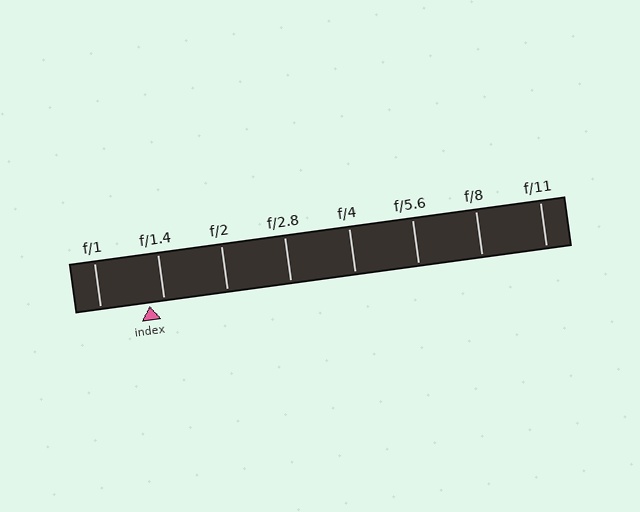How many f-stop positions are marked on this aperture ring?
There are 8 f-stop positions marked.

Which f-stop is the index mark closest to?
The index mark is closest to f/1.4.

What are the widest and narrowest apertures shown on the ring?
The widest aperture shown is f/1 and the narrowest is f/11.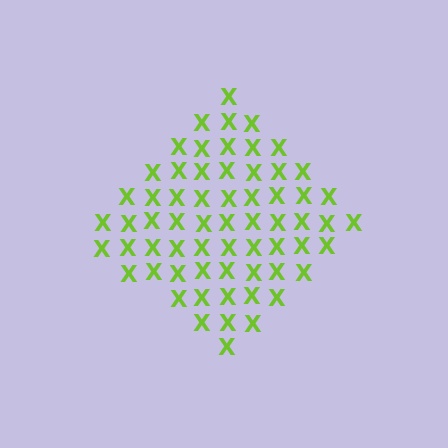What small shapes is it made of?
It is made of small letter X's.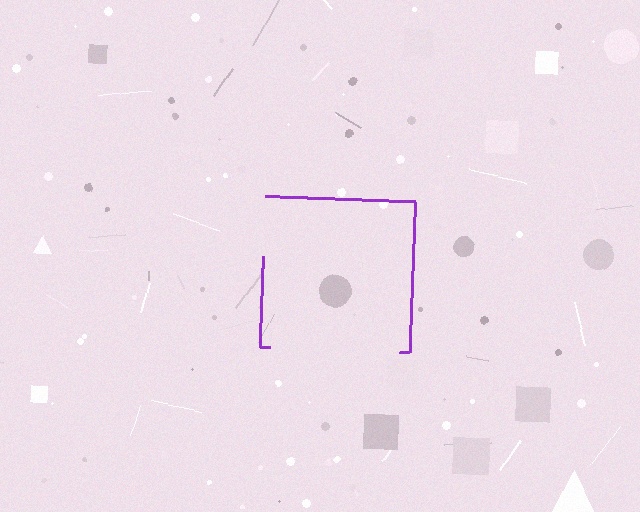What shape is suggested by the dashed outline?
The dashed outline suggests a square.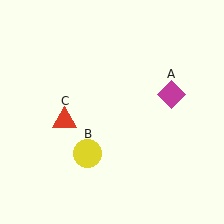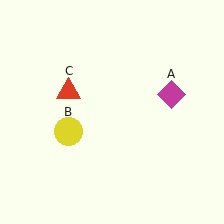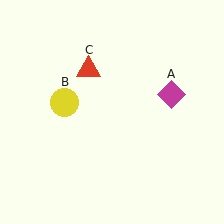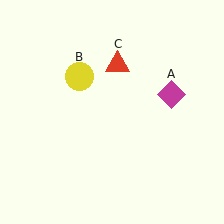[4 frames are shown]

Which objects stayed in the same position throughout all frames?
Magenta diamond (object A) remained stationary.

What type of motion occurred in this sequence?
The yellow circle (object B), red triangle (object C) rotated clockwise around the center of the scene.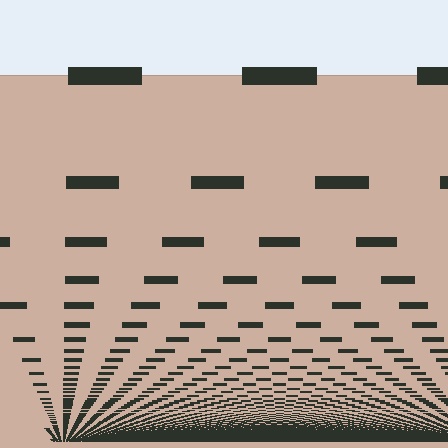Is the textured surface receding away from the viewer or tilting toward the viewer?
The surface appears to tilt toward the viewer. Texture elements get larger and sparser toward the top.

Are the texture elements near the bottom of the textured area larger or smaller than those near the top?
Smaller. The gradient is inverted — elements near the bottom are smaller and denser.